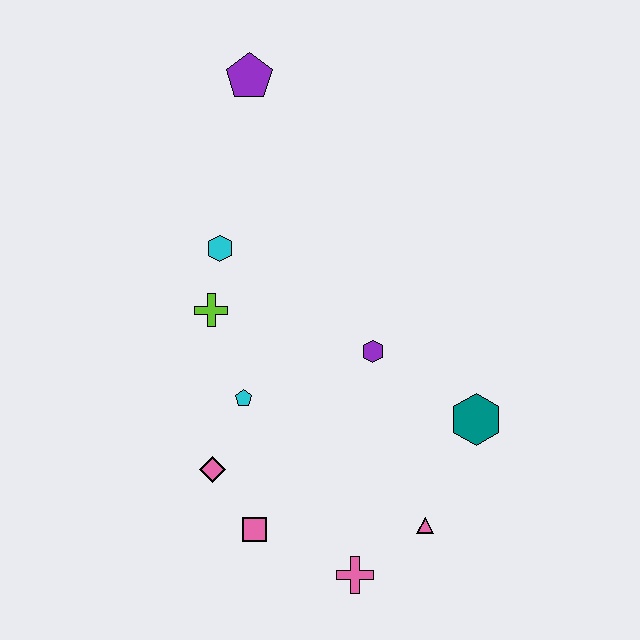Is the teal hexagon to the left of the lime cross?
No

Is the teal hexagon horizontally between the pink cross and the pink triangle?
No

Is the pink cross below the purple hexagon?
Yes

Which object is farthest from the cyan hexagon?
The pink cross is farthest from the cyan hexagon.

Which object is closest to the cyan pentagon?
The pink diamond is closest to the cyan pentagon.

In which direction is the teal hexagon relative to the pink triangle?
The teal hexagon is above the pink triangle.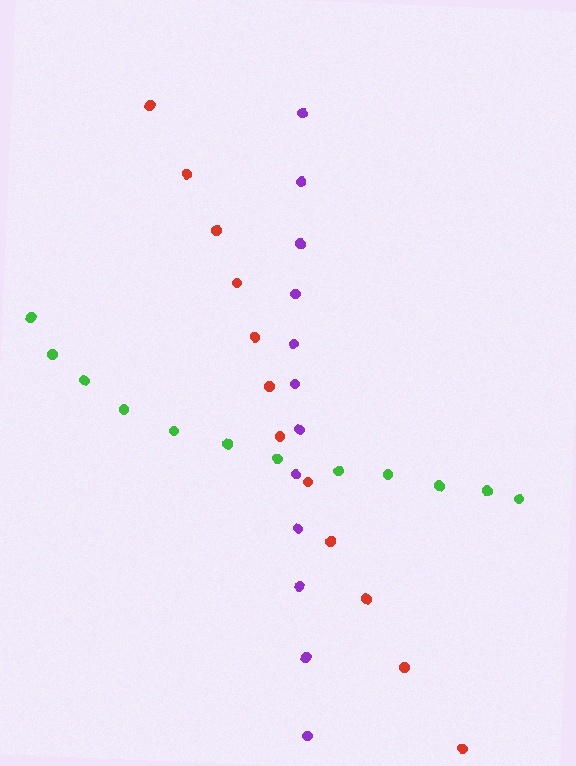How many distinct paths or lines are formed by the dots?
There are 3 distinct paths.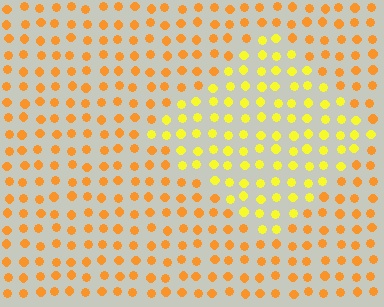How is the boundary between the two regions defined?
The boundary is defined purely by a slight shift in hue (about 30 degrees). Spacing, size, and orientation are identical on both sides.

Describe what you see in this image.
The image is filled with small orange elements in a uniform arrangement. A diamond-shaped region is visible where the elements are tinted to a slightly different hue, forming a subtle color boundary.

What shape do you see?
I see a diamond.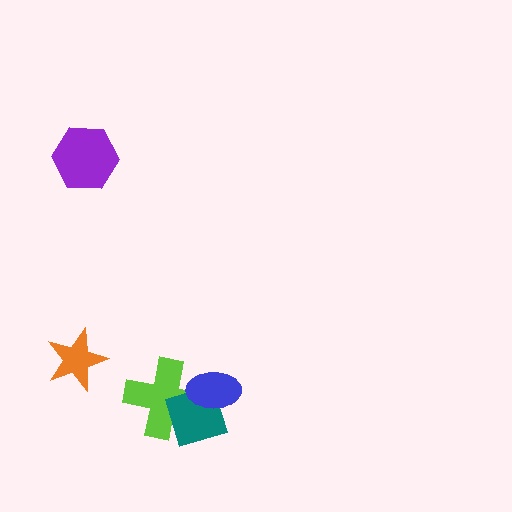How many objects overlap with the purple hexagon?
0 objects overlap with the purple hexagon.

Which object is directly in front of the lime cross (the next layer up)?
The teal diamond is directly in front of the lime cross.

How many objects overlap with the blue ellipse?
2 objects overlap with the blue ellipse.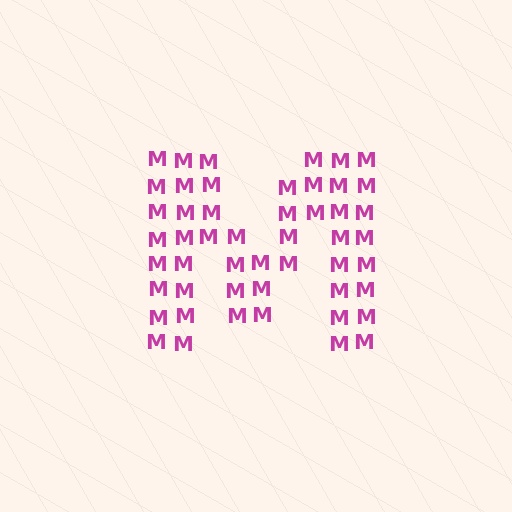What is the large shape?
The large shape is the letter M.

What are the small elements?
The small elements are letter M's.